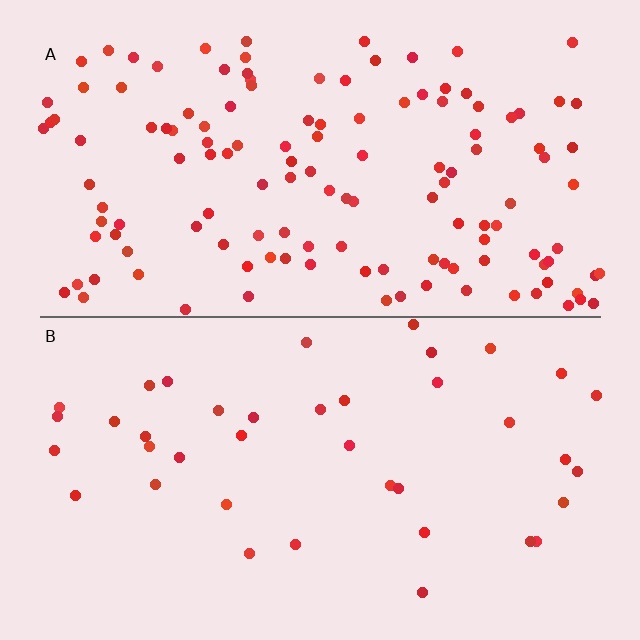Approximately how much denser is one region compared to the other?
Approximately 3.4× — region A over region B.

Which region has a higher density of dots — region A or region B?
A (the top).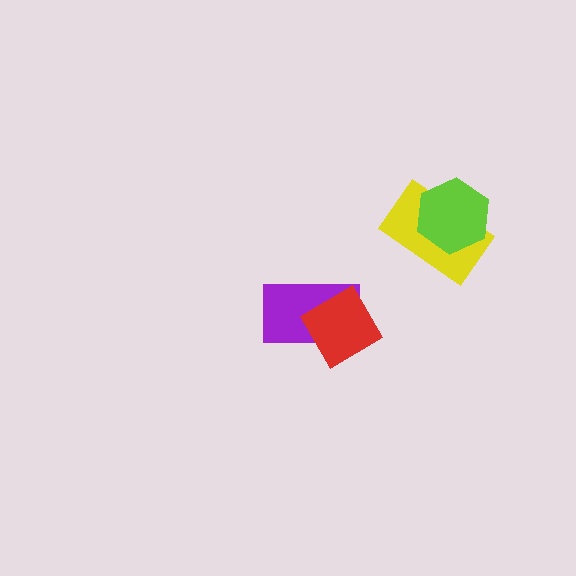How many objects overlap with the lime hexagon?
1 object overlaps with the lime hexagon.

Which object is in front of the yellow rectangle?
The lime hexagon is in front of the yellow rectangle.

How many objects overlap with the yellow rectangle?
1 object overlaps with the yellow rectangle.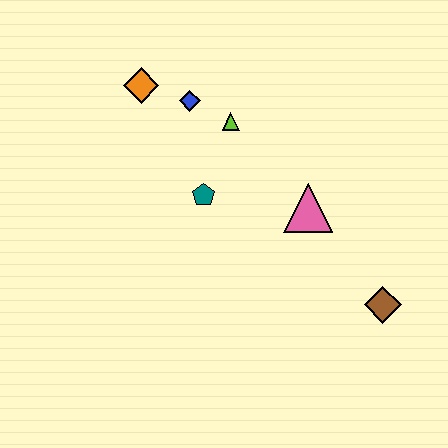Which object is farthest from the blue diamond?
The brown diamond is farthest from the blue diamond.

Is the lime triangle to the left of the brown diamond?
Yes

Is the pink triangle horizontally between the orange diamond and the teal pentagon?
No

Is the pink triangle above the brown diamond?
Yes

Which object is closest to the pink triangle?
The teal pentagon is closest to the pink triangle.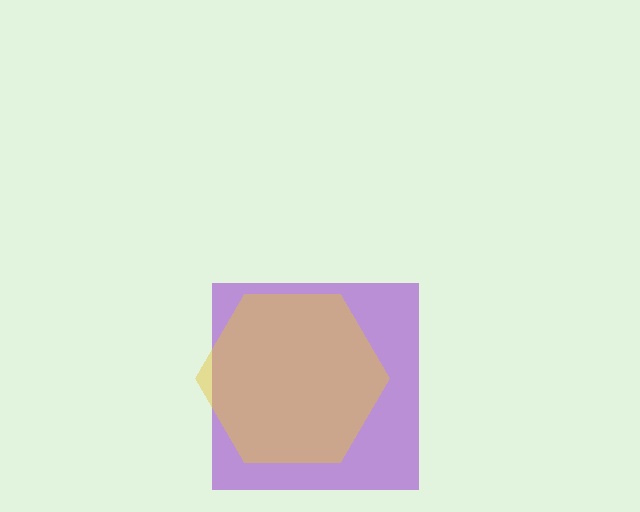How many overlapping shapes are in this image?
There are 2 overlapping shapes in the image.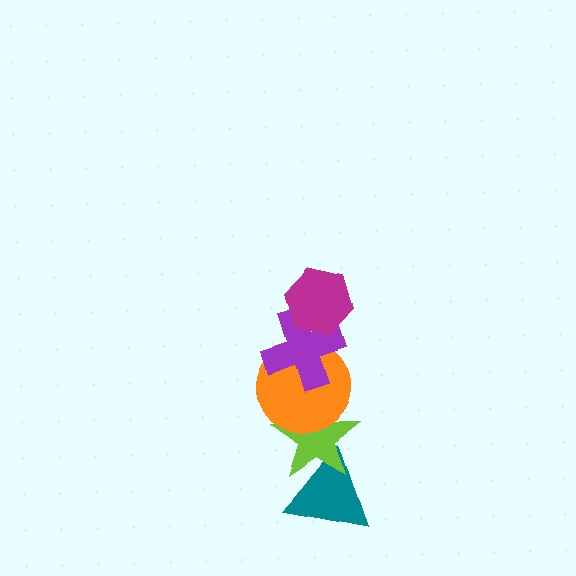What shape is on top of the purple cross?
The magenta hexagon is on top of the purple cross.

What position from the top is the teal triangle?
The teal triangle is 5th from the top.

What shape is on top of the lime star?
The orange circle is on top of the lime star.